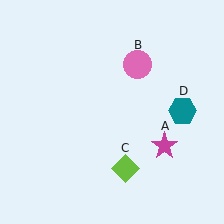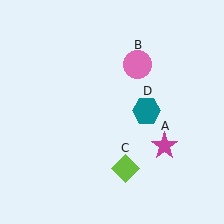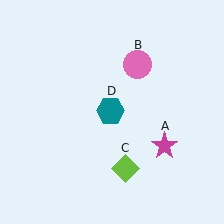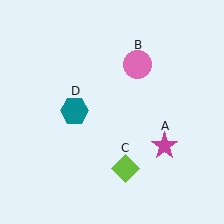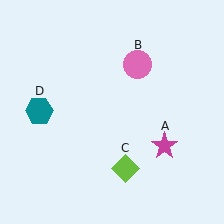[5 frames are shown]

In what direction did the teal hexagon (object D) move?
The teal hexagon (object D) moved left.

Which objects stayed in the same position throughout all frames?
Magenta star (object A) and pink circle (object B) and lime diamond (object C) remained stationary.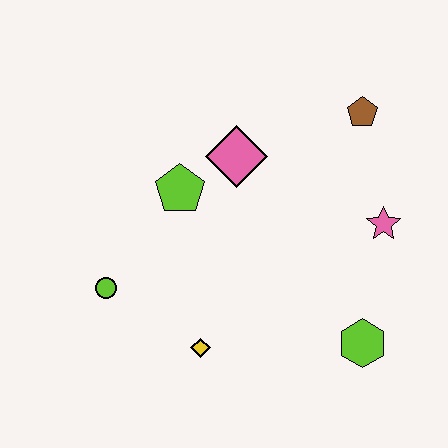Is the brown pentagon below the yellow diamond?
No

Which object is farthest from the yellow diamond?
The brown pentagon is farthest from the yellow diamond.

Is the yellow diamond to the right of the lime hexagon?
No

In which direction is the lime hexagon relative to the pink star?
The lime hexagon is below the pink star.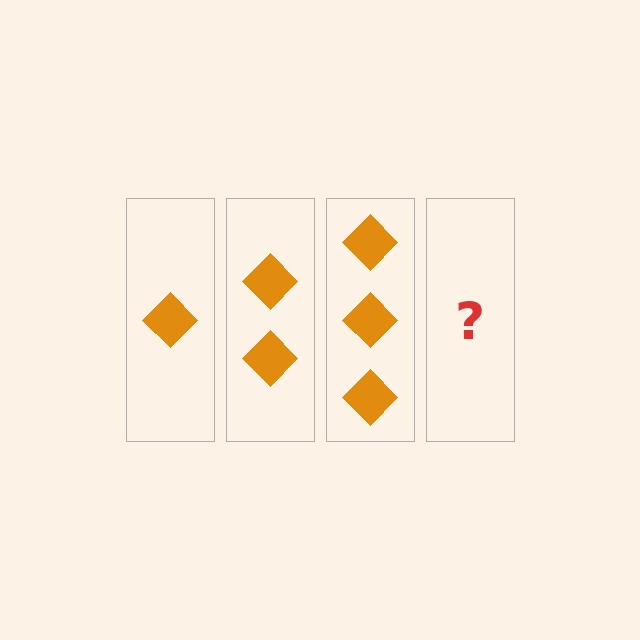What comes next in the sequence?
The next element should be 4 diamonds.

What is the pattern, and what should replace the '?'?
The pattern is that each step adds one more diamond. The '?' should be 4 diamonds.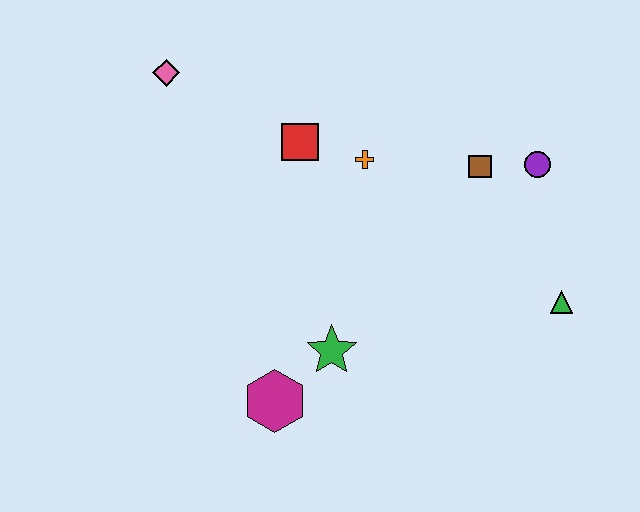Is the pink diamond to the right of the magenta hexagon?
No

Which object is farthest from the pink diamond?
The green triangle is farthest from the pink diamond.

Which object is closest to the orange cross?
The red square is closest to the orange cross.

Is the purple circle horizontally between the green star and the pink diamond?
No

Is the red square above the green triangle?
Yes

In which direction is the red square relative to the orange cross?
The red square is to the left of the orange cross.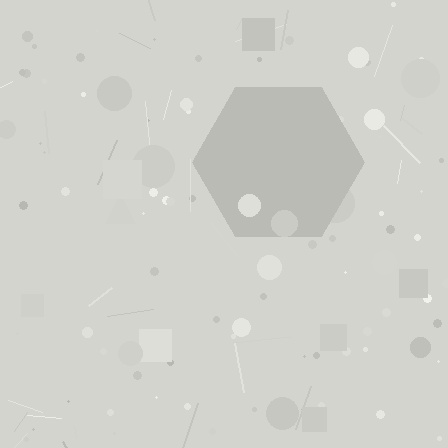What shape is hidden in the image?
A hexagon is hidden in the image.